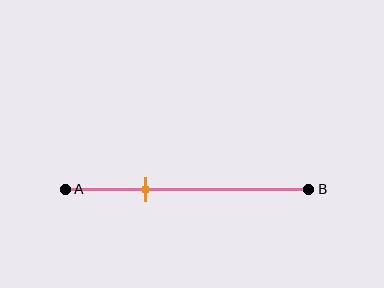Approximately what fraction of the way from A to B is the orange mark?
The orange mark is approximately 35% of the way from A to B.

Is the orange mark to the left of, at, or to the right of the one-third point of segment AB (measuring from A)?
The orange mark is approximately at the one-third point of segment AB.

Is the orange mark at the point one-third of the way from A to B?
Yes, the mark is approximately at the one-third point.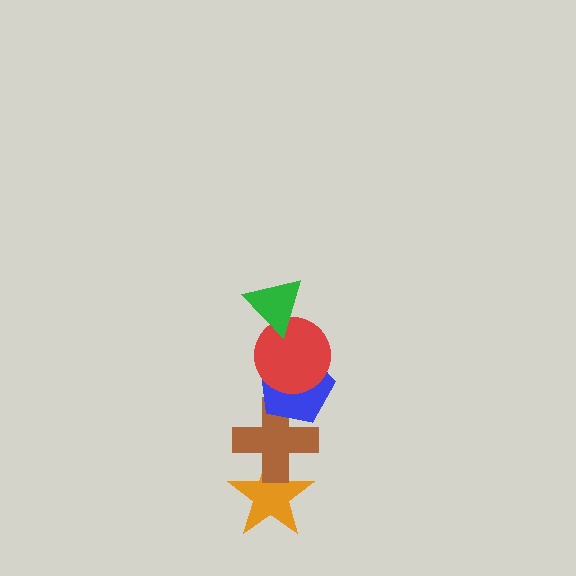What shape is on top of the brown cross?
The blue pentagon is on top of the brown cross.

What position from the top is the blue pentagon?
The blue pentagon is 3rd from the top.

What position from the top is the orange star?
The orange star is 5th from the top.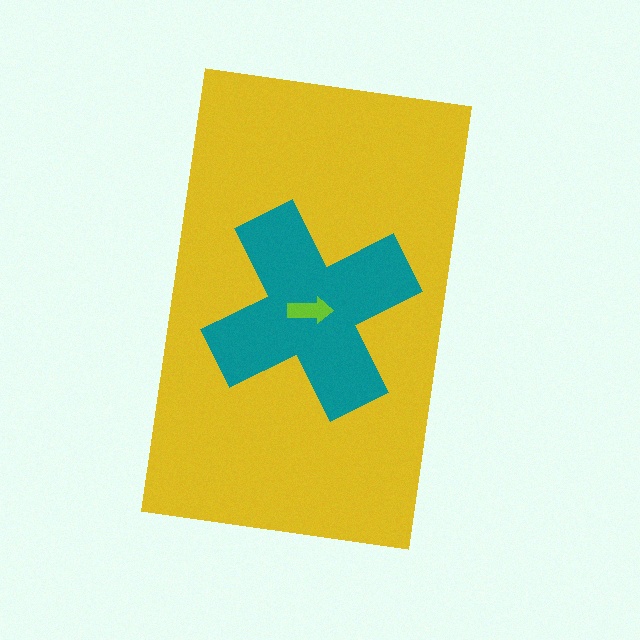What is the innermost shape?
The lime arrow.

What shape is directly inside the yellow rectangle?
The teal cross.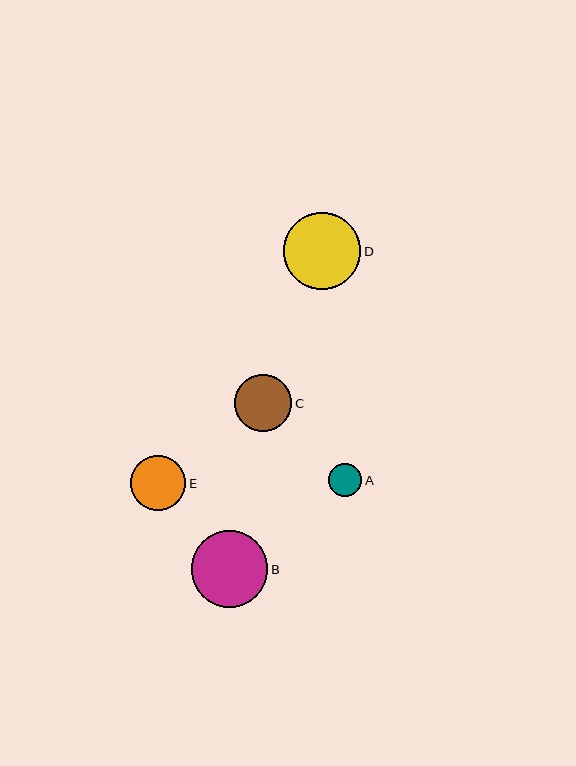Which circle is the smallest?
Circle A is the smallest with a size of approximately 33 pixels.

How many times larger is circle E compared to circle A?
Circle E is approximately 1.7 times the size of circle A.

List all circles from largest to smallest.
From largest to smallest: D, B, C, E, A.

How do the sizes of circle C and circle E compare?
Circle C and circle E are approximately the same size.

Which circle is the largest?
Circle D is the largest with a size of approximately 77 pixels.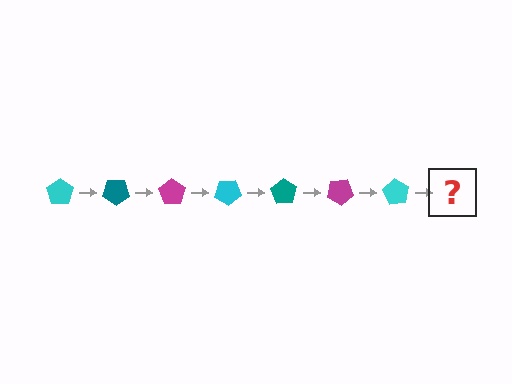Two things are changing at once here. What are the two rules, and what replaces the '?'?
The two rules are that it rotates 35 degrees each step and the color cycles through cyan, teal, and magenta. The '?' should be a teal pentagon, rotated 245 degrees from the start.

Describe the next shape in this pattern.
It should be a teal pentagon, rotated 245 degrees from the start.